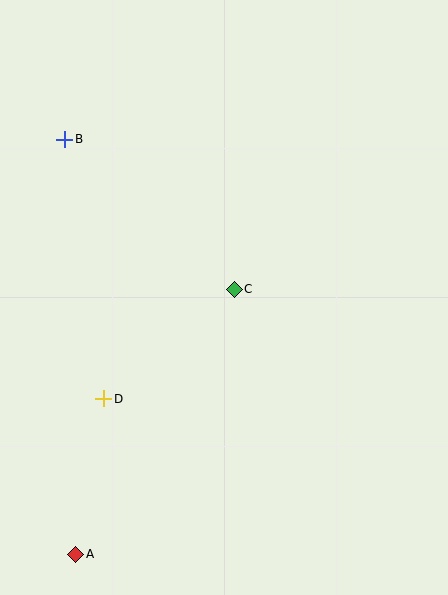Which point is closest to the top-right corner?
Point C is closest to the top-right corner.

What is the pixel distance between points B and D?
The distance between B and D is 262 pixels.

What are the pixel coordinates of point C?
Point C is at (234, 289).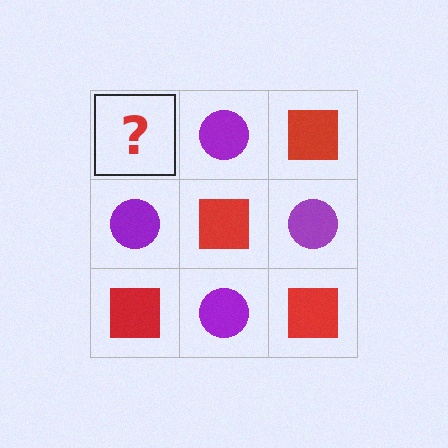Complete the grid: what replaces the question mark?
The question mark should be replaced with a red square.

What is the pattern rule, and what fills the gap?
The rule is that it alternates red square and purple circle in a checkerboard pattern. The gap should be filled with a red square.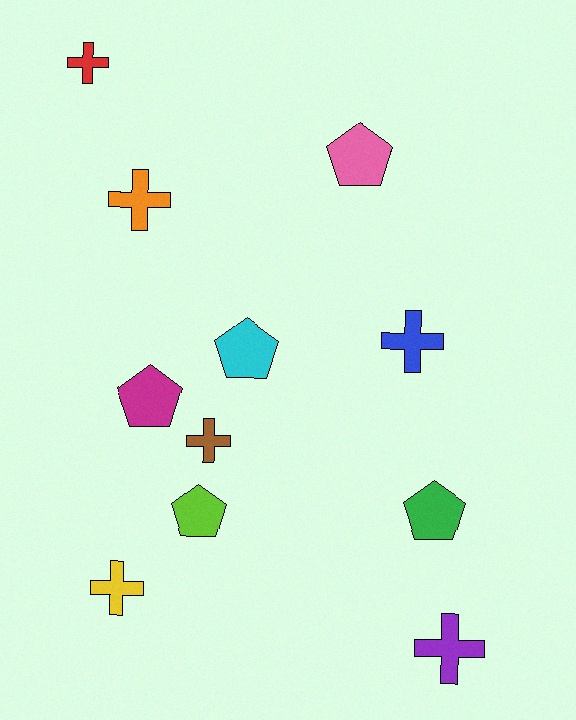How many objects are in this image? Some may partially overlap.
There are 11 objects.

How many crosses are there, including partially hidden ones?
There are 6 crosses.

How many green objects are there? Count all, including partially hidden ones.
There is 1 green object.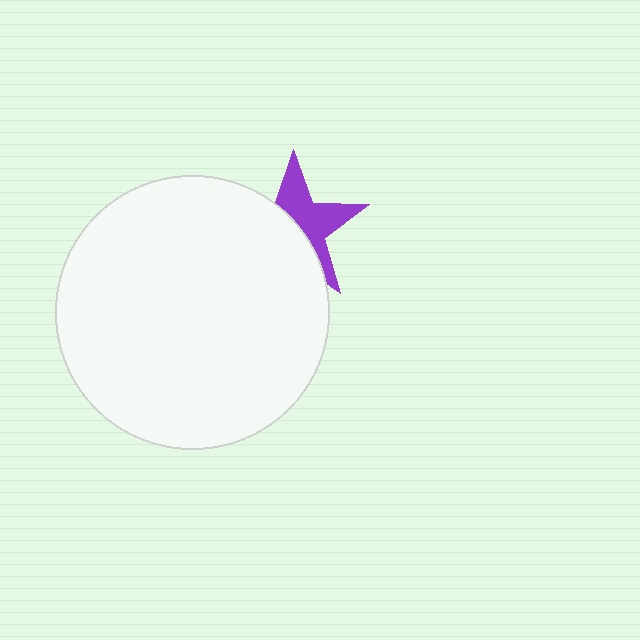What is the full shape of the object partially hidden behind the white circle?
The partially hidden object is a purple star.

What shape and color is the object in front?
The object in front is a white circle.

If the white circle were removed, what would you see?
You would see the complete purple star.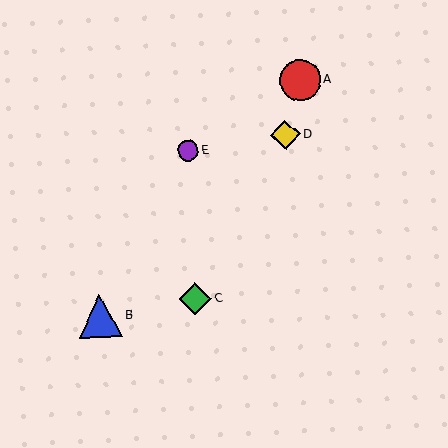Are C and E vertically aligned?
Yes, both are at x≈195.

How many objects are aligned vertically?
2 objects (C, E) are aligned vertically.